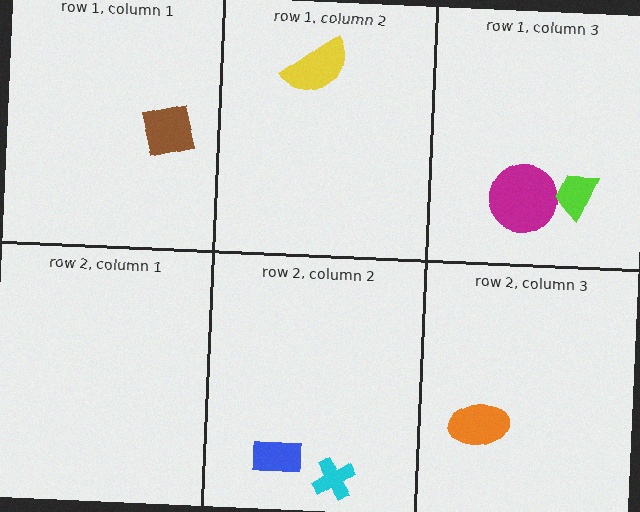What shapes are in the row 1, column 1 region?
The brown square.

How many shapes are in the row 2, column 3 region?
1.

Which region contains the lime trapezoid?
The row 1, column 3 region.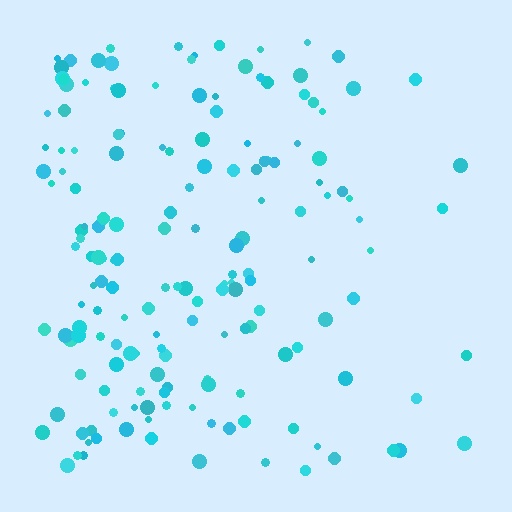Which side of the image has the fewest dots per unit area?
The right.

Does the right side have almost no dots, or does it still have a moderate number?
Still a moderate number, just noticeably fewer than the left.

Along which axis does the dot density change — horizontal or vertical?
Horizontal.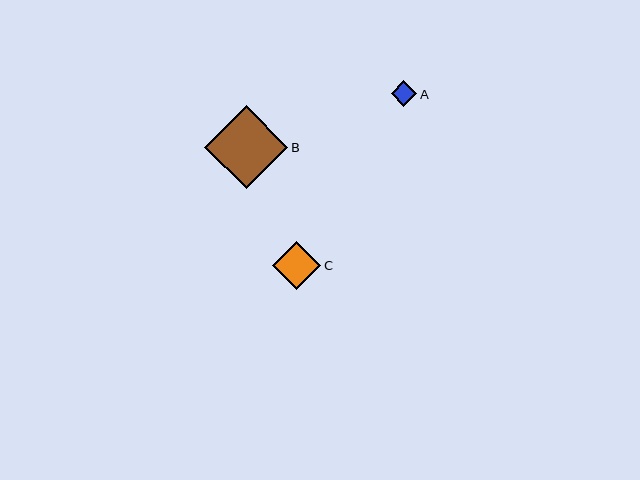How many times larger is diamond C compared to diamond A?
Diamond C is approximately 1.9 times the size of diamond A.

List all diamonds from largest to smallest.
From largest to smallest: B, C, A.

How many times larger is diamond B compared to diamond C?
Diamond B is approximately 1.7 times the size of diamond C.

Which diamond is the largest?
Diamond B is the largest with a size of approximately 83 pixels.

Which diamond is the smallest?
Diamond A is the smallest with a size of approximately 26 pixels.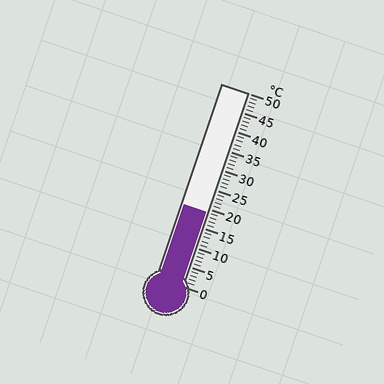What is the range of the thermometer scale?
The thermometer scale ranges from 0°C to 50°C.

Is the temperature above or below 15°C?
The temperature is above 15°C.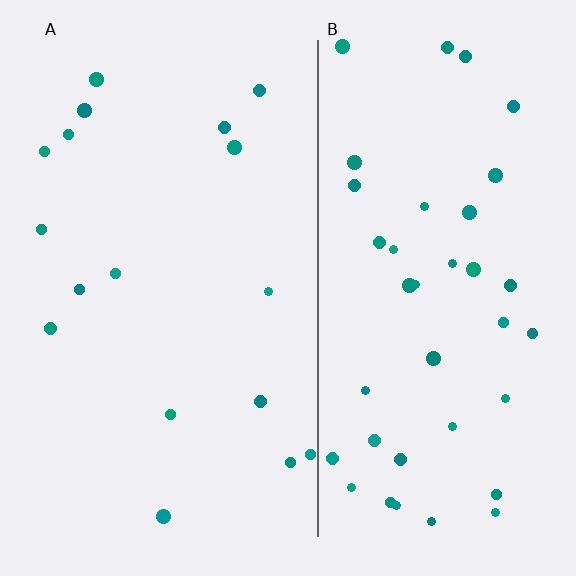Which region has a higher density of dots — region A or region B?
B (the right).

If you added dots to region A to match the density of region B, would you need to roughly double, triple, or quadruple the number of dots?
Approximately double.